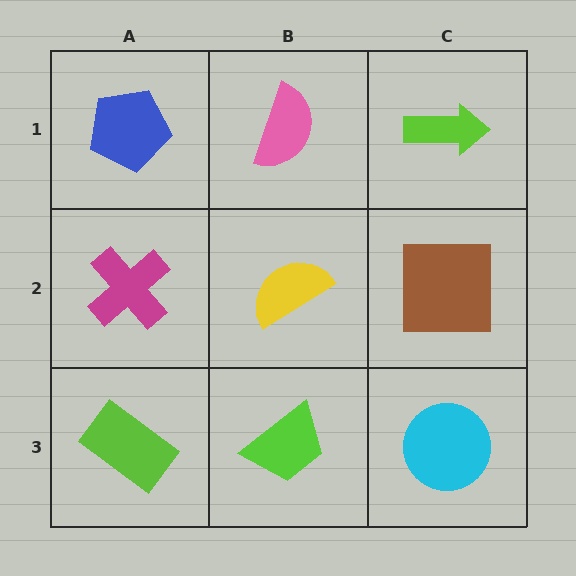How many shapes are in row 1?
3 shapes.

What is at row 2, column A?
A magenta cross.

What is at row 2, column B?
A yellow semicircle.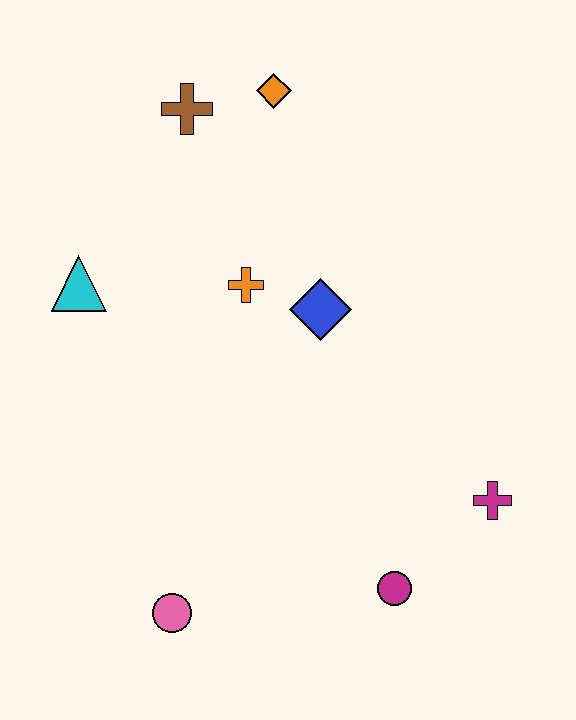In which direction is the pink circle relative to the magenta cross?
The pink circle is to the left of the magenta cross.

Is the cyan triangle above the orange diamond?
No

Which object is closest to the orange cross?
The blue diamond is closest to the orange cross.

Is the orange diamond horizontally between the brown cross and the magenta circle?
Yes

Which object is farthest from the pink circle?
The orange diamond is farthest from the pink circle.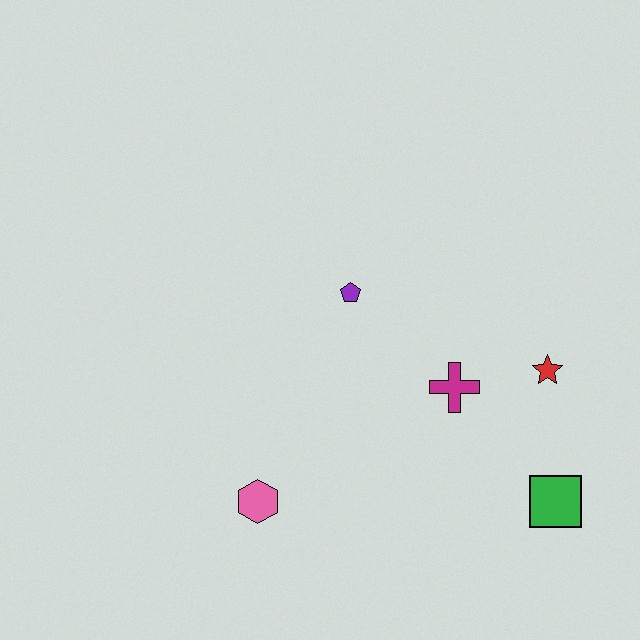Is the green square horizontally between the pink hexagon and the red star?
No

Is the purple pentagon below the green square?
No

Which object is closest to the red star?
The magenta cross is closest to the red star.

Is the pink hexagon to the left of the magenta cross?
Yes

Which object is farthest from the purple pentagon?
The green square is farthest from the purple pentagon.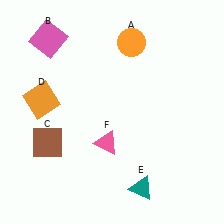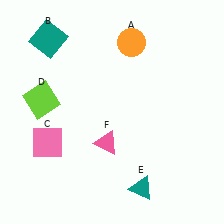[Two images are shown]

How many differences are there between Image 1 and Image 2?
There are 3 differences between the two images.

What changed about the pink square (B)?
In Image 1, B is pink. In Image 2, it changed to teal.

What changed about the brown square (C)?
In Image 1, C is brown. In Image 2, it changed to pink.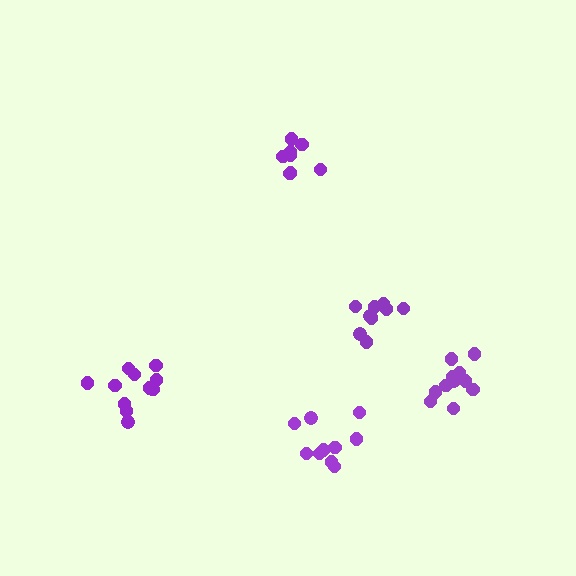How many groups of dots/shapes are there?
There are 5 groups.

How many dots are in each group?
Group 1: 9 dots, Group 2: 11 dots, Group 3: 12 dots, Group 4: 10 dots, Group 5: 8 dots (50 total).